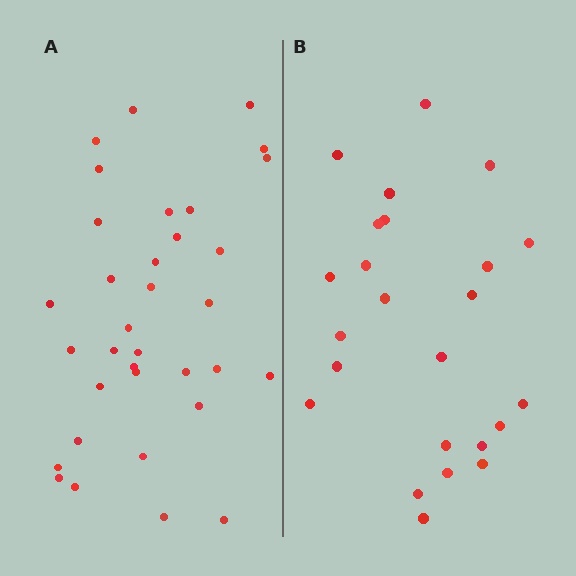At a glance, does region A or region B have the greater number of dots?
Region A (the left region) has more dots.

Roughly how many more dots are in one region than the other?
Region A has roughly 10 or so more dots than region B.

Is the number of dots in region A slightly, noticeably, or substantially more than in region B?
Region A has noticeably more, but not dramatically so. The ratio is roughly 1.4 to 1.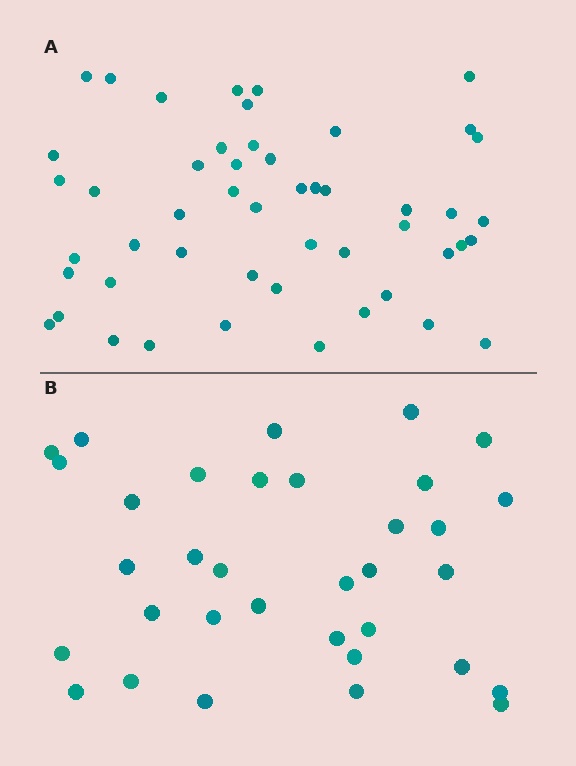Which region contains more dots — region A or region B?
Region A (the top region) has more dots.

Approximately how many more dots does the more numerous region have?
Region A has approximately 15 more dots than region B.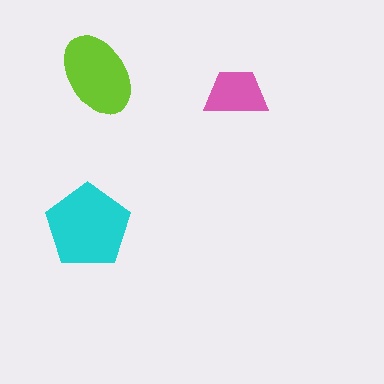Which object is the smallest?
The pink trapezoid.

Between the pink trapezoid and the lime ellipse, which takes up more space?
The lime ellipse.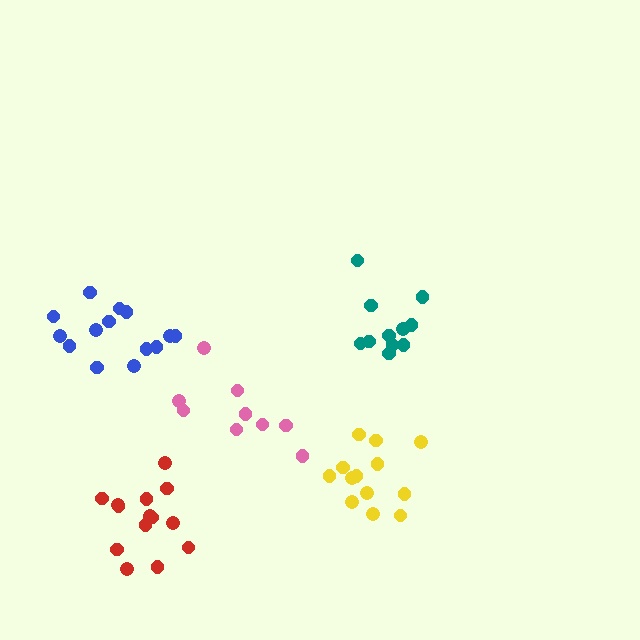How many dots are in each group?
Group 1: 11 dots, Group 2: 9 dots, Group 3: 14 dots, Group 4: 13 dots, Group 5: 14 dots (61 total).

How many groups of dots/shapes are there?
There are 5 groups.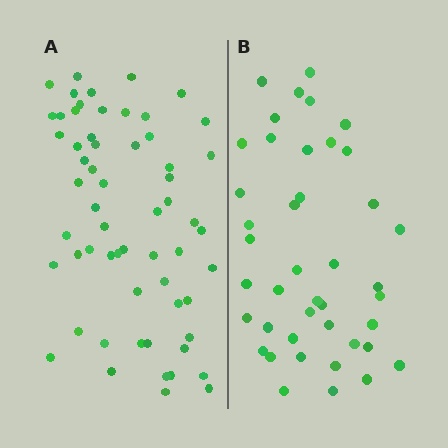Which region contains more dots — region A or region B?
Region A (the left region) has more dots.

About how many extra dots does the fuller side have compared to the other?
Region A has approximately 20 more dots than region B.